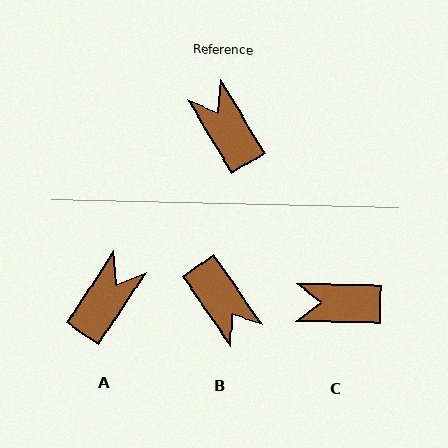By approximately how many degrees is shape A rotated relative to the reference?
Approximately 64 degrees clockwise.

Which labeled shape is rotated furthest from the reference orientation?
B, about 176 degrees away.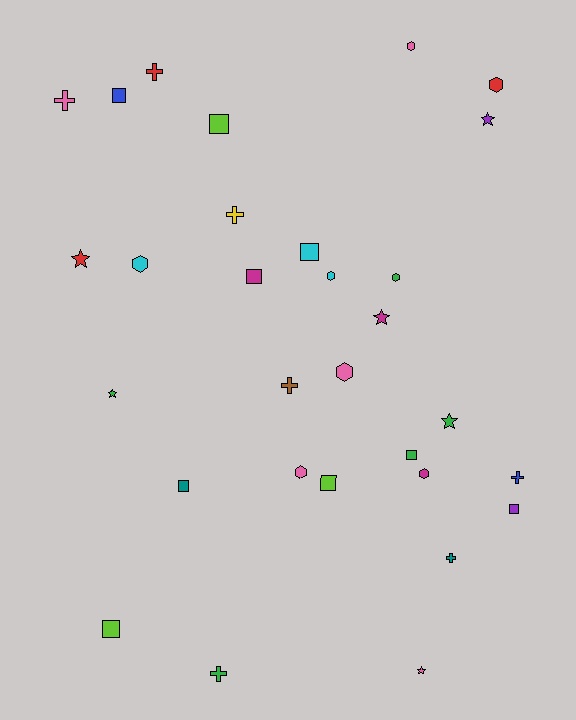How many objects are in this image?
There are 30 objects.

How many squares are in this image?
There are 9 squares.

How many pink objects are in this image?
There are 5 pink objects.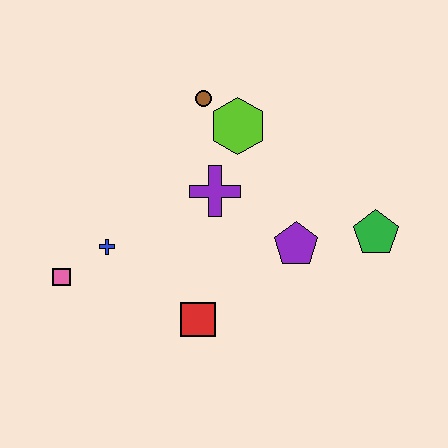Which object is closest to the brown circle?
The lime hexagon is closest to the brown circle.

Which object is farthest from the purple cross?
The pink square is farthest from the purple cross.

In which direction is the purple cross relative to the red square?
The purple cross is above the red square.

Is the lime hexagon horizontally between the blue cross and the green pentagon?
Yes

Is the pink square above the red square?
Yes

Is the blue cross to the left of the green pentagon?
Yes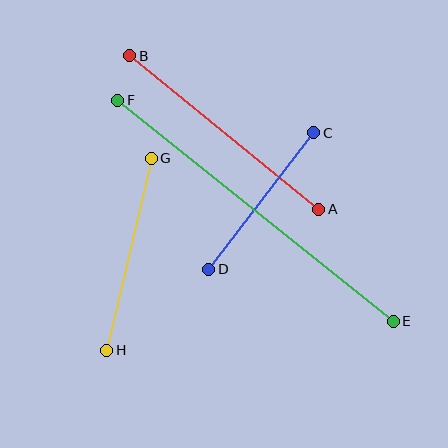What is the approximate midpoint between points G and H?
The midpoint is at approximately (129, 254) pixels.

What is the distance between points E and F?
The distance is approximately 353 pixels.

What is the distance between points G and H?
The distance is approximately 197 pixels.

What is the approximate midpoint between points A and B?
The midpoint is at approximately (224, 133) pixels.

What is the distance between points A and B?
The distance is approximately 243 pixels.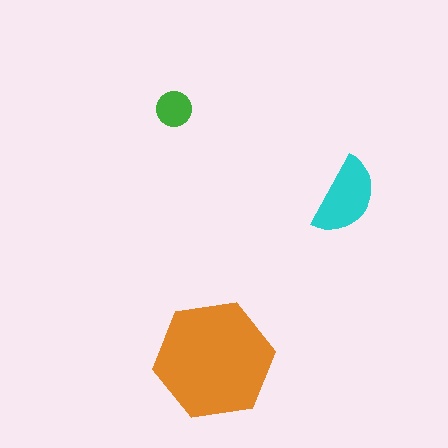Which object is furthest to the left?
The green circle is leftmost.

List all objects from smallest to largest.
The green circle, the cyan semicircle, the orange hexagon.